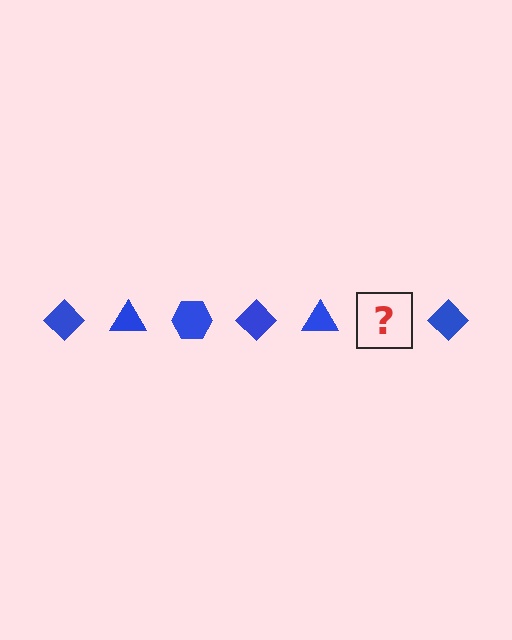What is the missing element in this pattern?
The missing element is a blue hexagon.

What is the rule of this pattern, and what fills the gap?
The rule is that the pattern cycles through diamond, triangle, hexagon shapes in blue. The gap should be filled with a blue hexagon.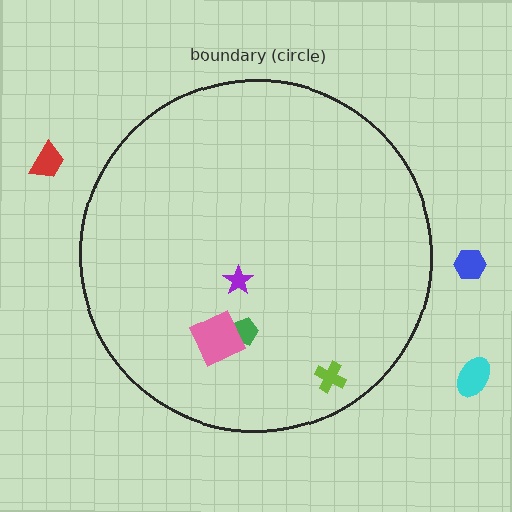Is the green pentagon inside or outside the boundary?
Inside.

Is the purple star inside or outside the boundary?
Inside.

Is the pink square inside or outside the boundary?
Inside.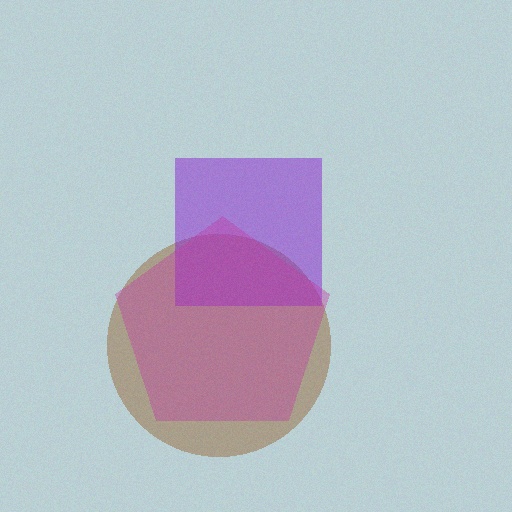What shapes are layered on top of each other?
The layered shapes are: a brown circle, a purple square, a magenta pentagon.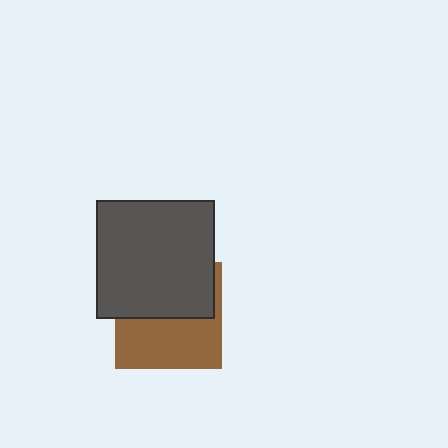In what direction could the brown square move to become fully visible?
The brown square could move down. That would shift it out from behind the dark gray square entirely.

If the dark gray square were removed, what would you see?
You would see the complete brown square.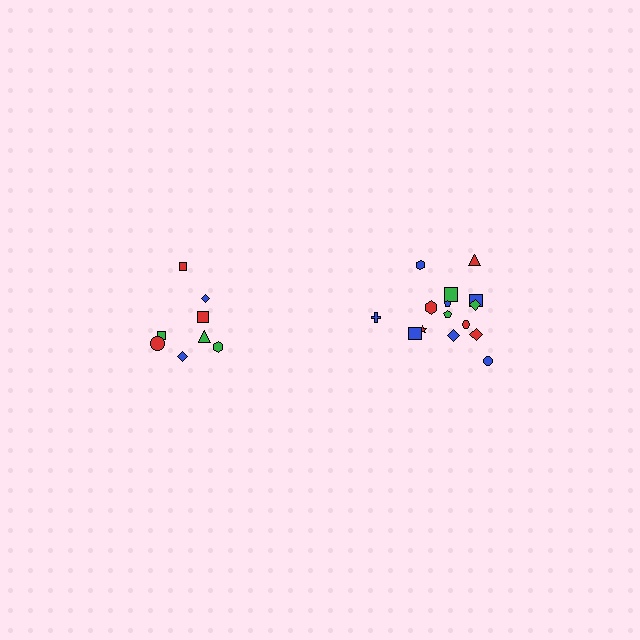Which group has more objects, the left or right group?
The right group.